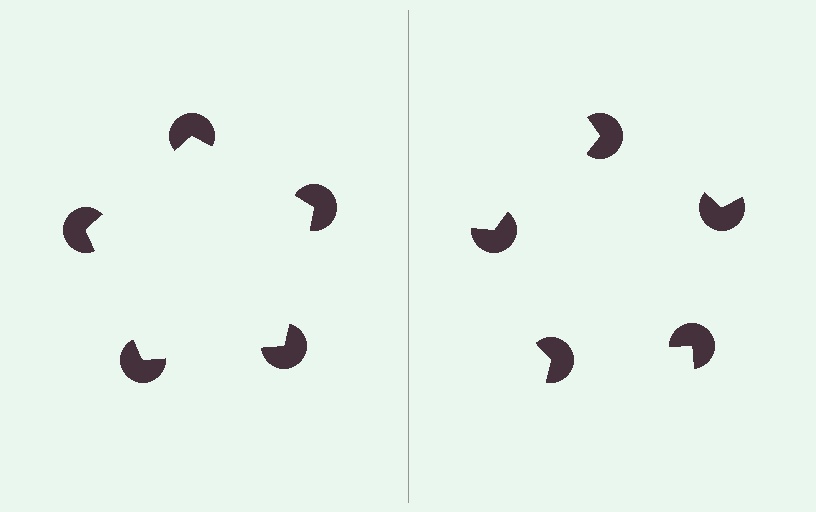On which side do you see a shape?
An illusory pentagon appears on the left side. On the right side the wedge cuts are rotated, so no coherent shape forms.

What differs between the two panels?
The pac-man discs are positioned identically on both sides; only the wedge orientations differ. On the left they align to a pentagon; on the right they are misaligned.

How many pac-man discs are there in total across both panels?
10 — 5 on each side.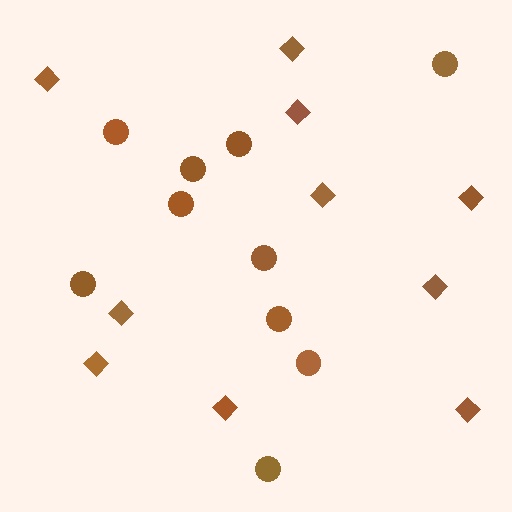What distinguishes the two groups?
There are 2 groups: one group of diamonds (10) and one group of circles (10).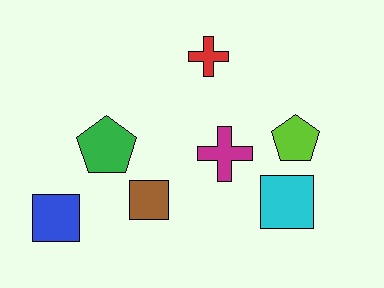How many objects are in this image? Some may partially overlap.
There are 7 objects.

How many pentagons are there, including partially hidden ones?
There are 2 pentagons.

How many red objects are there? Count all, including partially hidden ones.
There is 1 red object.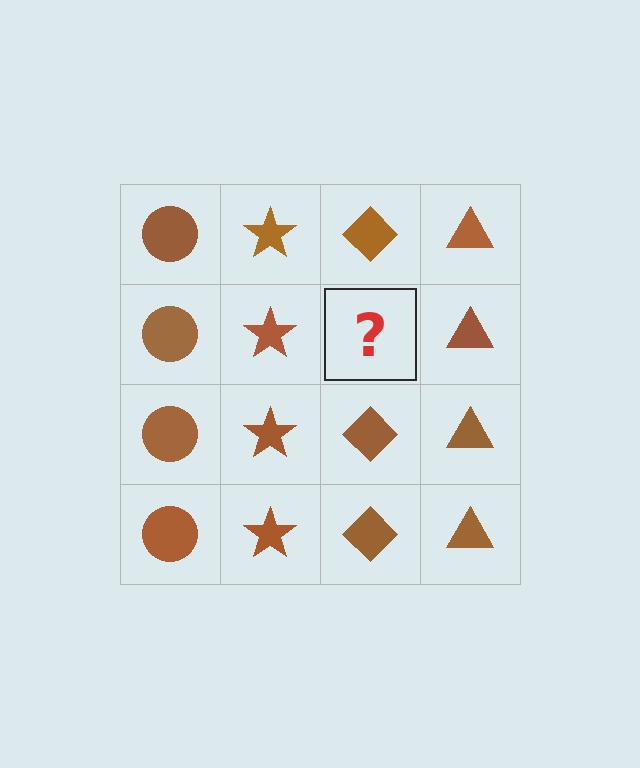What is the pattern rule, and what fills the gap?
The rule is that each column has a consistent shape. The gap should be filled with a brown diamond.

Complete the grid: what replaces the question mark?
The question mark should be replaced with a brown diamond.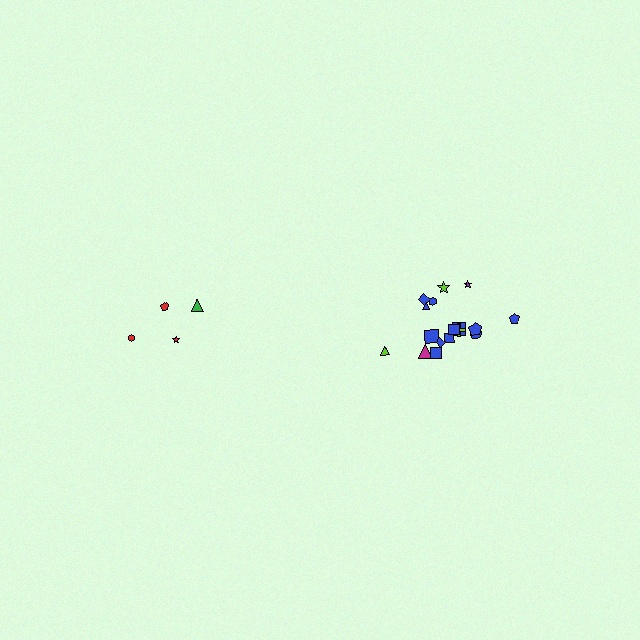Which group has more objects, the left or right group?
The right group.